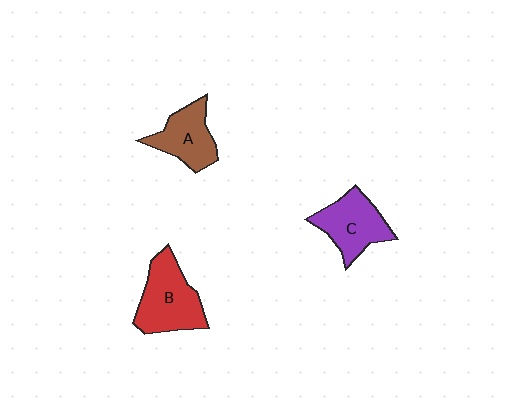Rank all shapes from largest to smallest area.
From largest to smallest: B (red), C (purple), A (brown).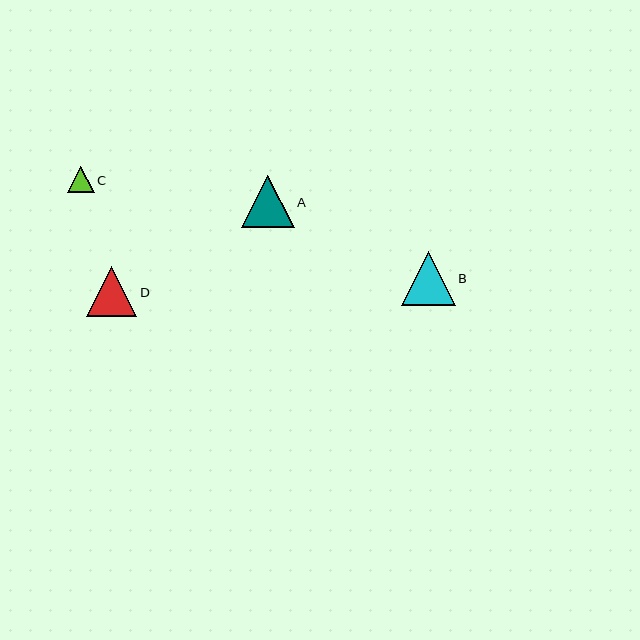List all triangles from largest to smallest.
From largest to smallest: B, A, D, C.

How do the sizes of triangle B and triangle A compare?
Triangle B and triangle A are approximately the same size.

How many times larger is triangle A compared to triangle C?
Triangle A is approximately 2.0 times the size of triangle C.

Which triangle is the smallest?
Triangle C is the smallest with a size of approximately 26 pixels.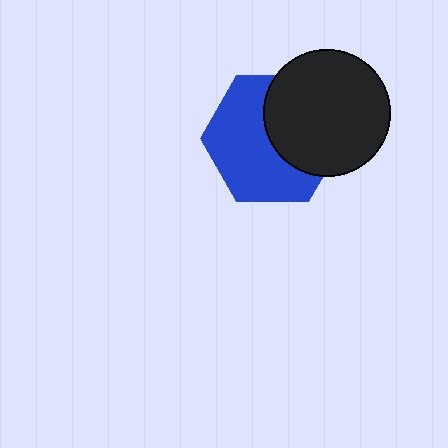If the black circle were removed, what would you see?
You would see the complete blue hexagon.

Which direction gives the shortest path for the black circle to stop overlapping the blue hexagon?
Moving right gives the shortest separation.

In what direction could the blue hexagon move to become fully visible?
The blue hexagon could move left. That would shift it out from behind the black circle entirely.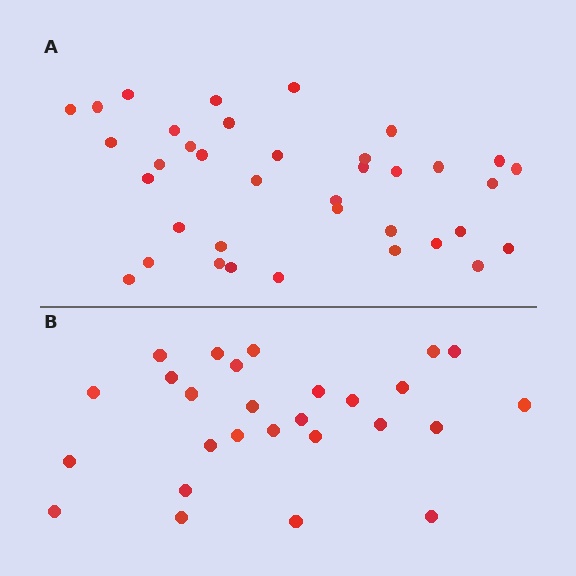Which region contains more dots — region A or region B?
Region A (the top region) has more dots.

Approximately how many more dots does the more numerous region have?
Region A has roughly 10 or so more dots than region B.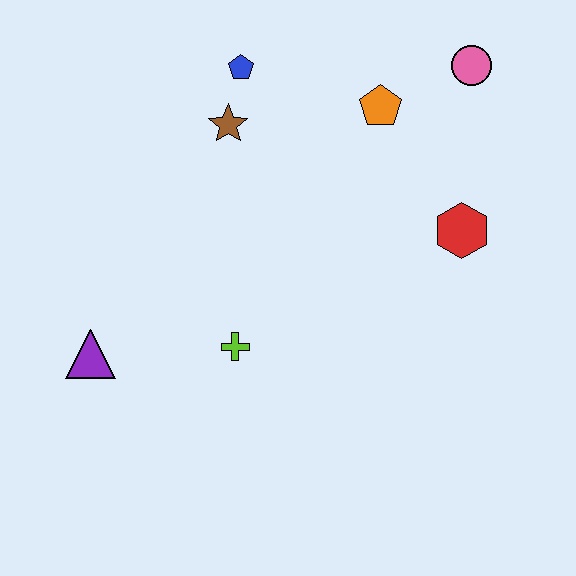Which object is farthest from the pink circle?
The purple triangle is farthest from the pink circle.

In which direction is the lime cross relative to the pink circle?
The lime cross is below the pink circle.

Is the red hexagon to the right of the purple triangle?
Yes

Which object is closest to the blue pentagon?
The brown star is closest to the blue pentagon.